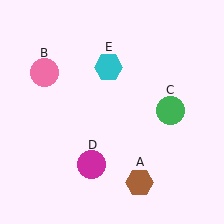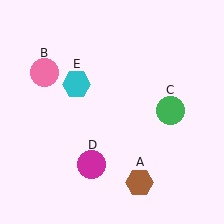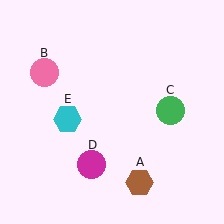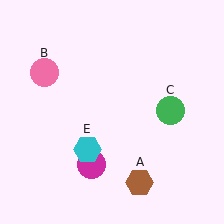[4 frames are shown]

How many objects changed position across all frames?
1 object changed position: cyan hexagon (object E).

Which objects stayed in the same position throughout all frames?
Brown hexagon (object A) and pink circle (object B) and green circle (object C) and magenta circle (object D) remained stationary.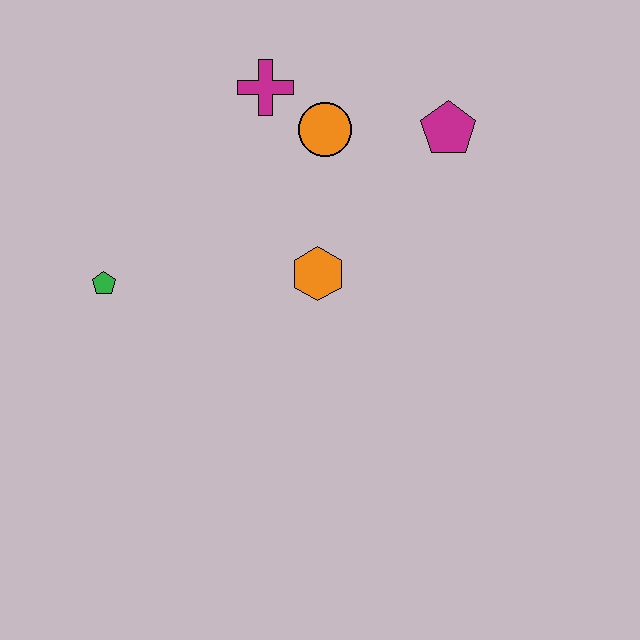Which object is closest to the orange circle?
The magenta cross is closest to the orange circle.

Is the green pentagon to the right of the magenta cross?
No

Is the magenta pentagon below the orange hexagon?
No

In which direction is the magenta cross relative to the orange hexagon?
The magenta cross is above the orange hexagon.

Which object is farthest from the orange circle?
The green pentagon is farthest from the orange circle.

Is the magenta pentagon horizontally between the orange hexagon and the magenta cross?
No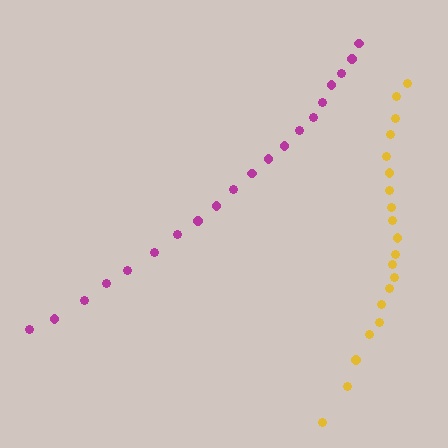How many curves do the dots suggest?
There are 2 distinct paths.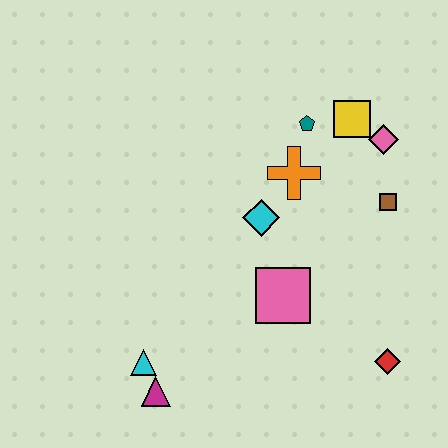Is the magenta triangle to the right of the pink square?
No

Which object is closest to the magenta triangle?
The cyan triangle is closest to the magenta triangle.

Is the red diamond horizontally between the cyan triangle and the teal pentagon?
No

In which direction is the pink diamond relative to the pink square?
The pink diamond is above the pink square.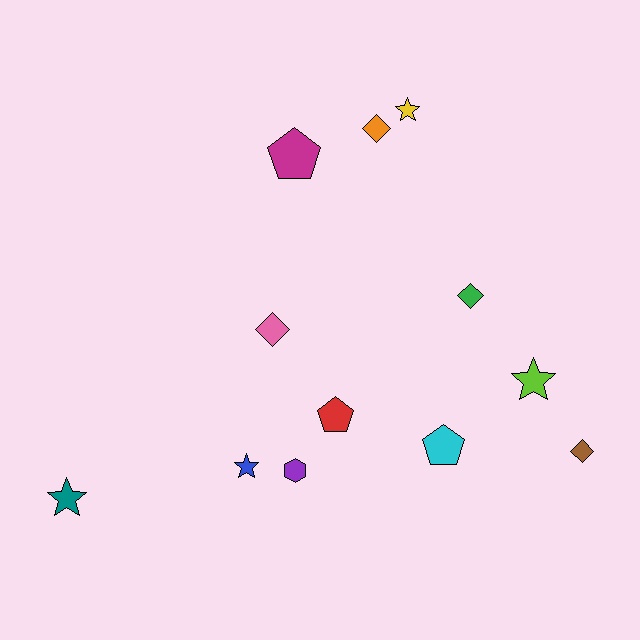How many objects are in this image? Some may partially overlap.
There are 12 objects.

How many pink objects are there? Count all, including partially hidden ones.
There is 1 pink object.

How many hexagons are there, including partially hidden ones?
There is 1 hexagon.